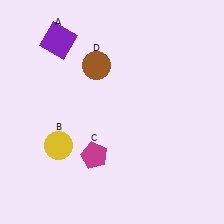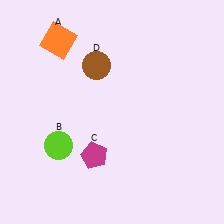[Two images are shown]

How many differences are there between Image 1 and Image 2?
There are 2 differences between the two images.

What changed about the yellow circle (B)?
In Image 1, B is yellow. In Image 2, it changed to lime.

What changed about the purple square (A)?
In Image 1, A is purple. In Image 2, it changed to orange.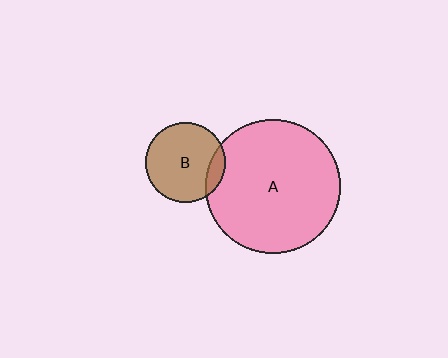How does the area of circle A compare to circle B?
Approximately 2.8 times.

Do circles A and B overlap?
Yes.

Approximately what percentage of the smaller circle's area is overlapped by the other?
Approximately 15%.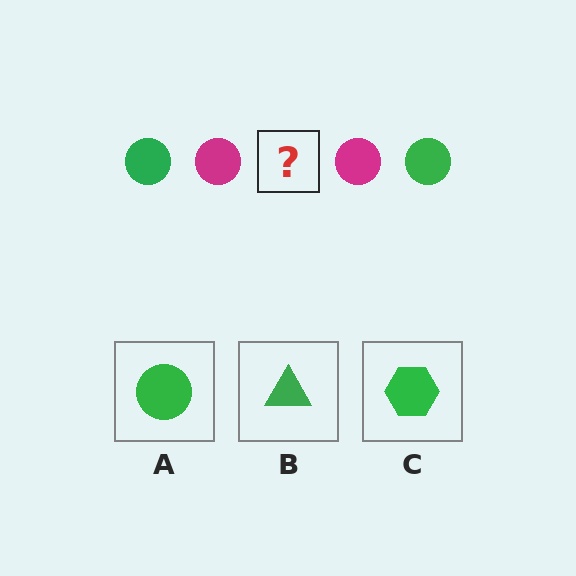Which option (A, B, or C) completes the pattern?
A.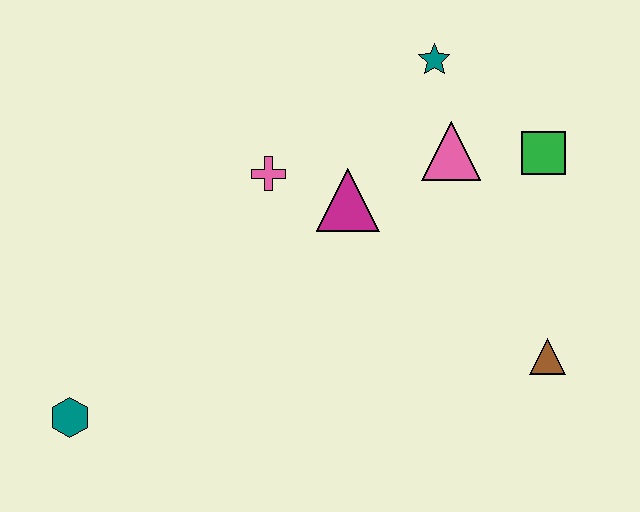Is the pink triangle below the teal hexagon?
No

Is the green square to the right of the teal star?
Yes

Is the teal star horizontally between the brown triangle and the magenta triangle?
Yes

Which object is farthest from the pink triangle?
The teal hexagon is farthest from the pink triangle.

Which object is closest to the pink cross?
The magenta triangle is closest to the pink cross.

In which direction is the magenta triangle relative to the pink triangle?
The magenta triangle is to the left of the pink triangle.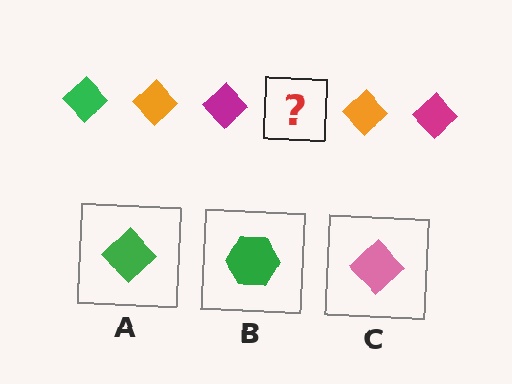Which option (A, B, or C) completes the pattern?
A.